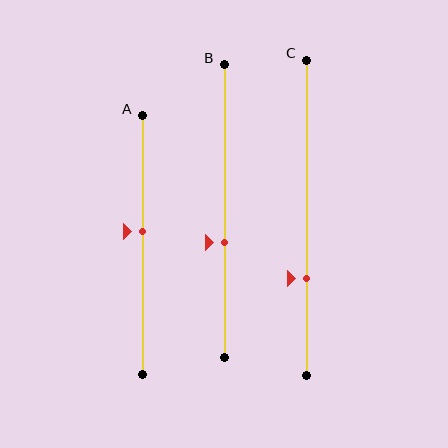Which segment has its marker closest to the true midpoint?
Segment A has its marker closest to the true midpoint.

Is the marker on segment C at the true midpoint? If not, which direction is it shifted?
No, the marker on segment C is shifted downward by about 19% of the segment length.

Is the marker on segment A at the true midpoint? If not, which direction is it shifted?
No, the marker on segment A is shifted upward by about 5% of the segment length.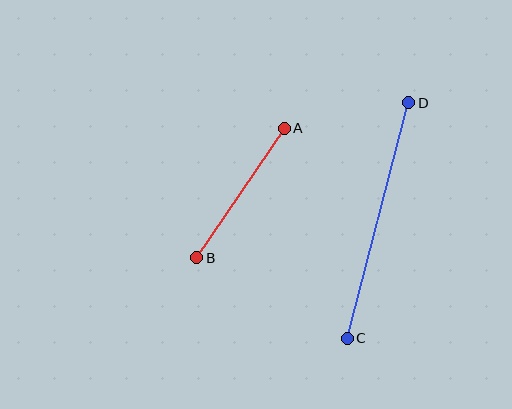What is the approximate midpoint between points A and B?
The midpoint is at approximately (240, 193) pixels.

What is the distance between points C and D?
The distance is approximately 243 pixels.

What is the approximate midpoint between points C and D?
The midpoint is at approximately (378, 221) pixels.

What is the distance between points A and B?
The distance is approximately 156 pixels.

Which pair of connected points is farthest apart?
Points C and D are farthest apart.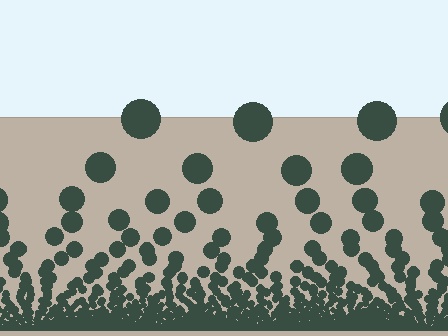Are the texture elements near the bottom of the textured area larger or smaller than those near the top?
Smaller. The gradient is inverted — elements near the bottom are smaller and denser.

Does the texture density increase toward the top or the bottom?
Density increases toward the bottom.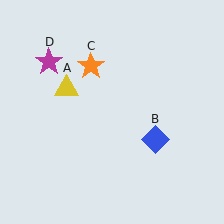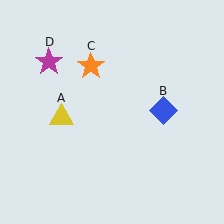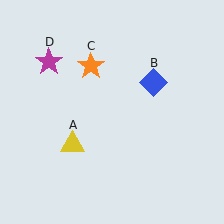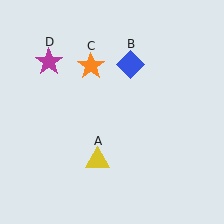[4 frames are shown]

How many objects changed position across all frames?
2 objects changed position: yellow triangle (object A), blue diamond (object B).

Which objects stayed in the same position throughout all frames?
Orange star (object C) and magenta star (object D) remained stationary.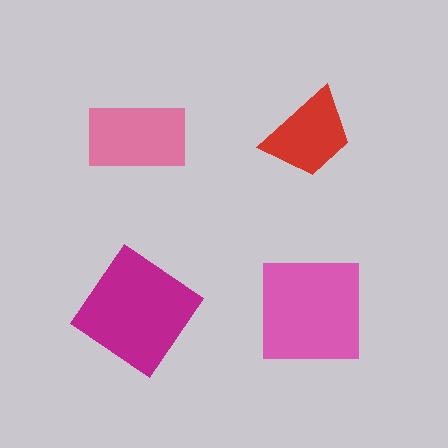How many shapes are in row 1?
2 shapes.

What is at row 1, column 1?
A pink rectangle.